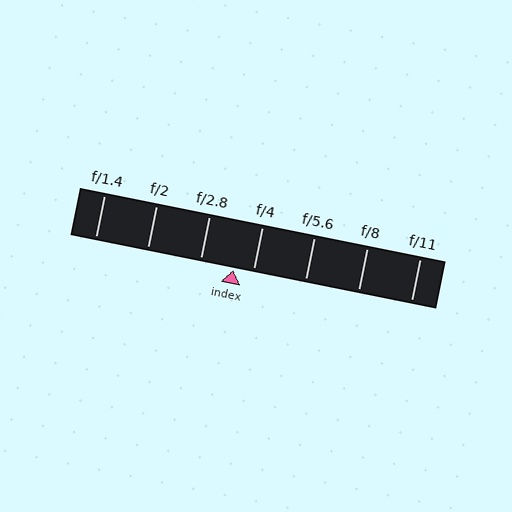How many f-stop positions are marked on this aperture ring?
There are 7 f-stop positions marked.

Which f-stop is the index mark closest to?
The index mark is closest to f/4.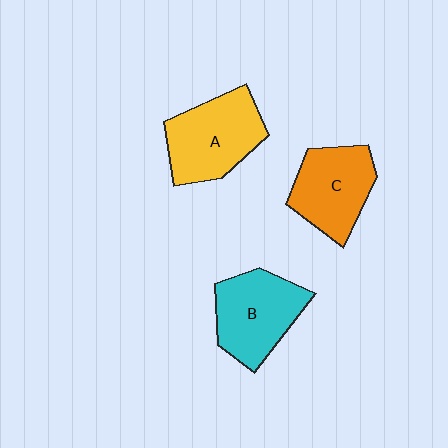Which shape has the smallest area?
Shape C (orange).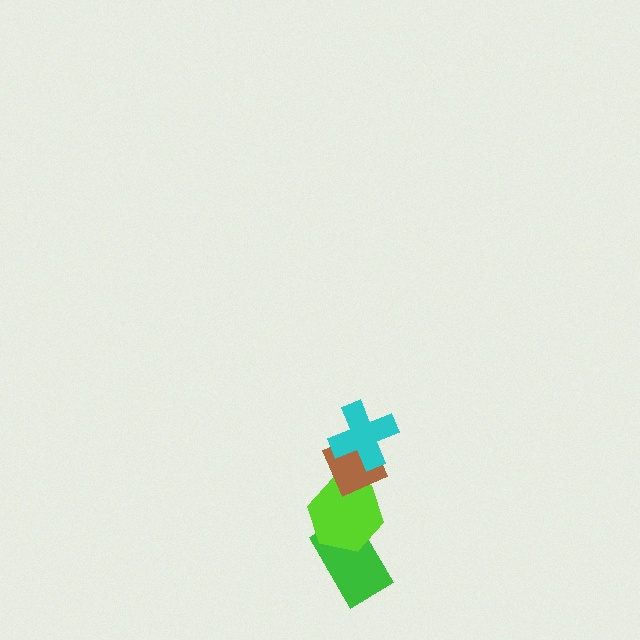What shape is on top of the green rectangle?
The lime hexagon is on top of the green rectangle.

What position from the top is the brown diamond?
The brown diamond is 2nd from the top.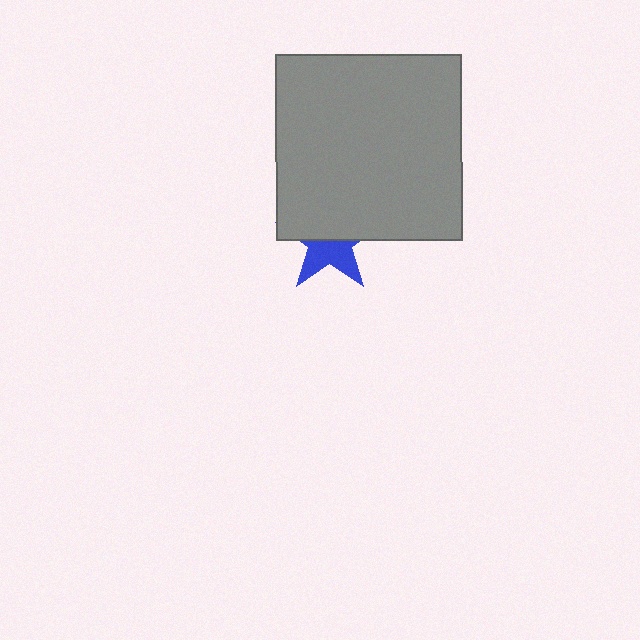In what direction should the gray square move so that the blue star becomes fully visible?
The gray square should move up. That is the shortest direction to clear the overlap and leave the blue star fully visible.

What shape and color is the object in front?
The object in front is a gray square.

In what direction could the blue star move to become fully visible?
The blue star could move down. That would shift it out from behind the gray square entirely.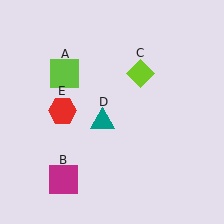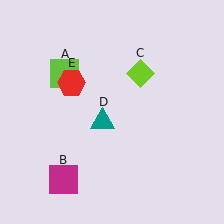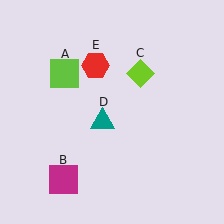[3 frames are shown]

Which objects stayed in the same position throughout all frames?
Lime square (object A) and magenta square (object B) and lime diamond (object C) and teal triangle (object D) remained stationary.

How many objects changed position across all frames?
1 object changed position: red hexagon (object E).